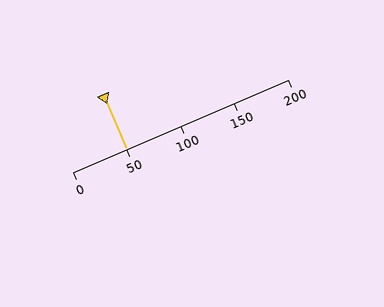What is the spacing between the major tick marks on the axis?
The major ticks are spaced 50 apart.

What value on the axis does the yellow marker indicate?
The marker indicates approximately 50.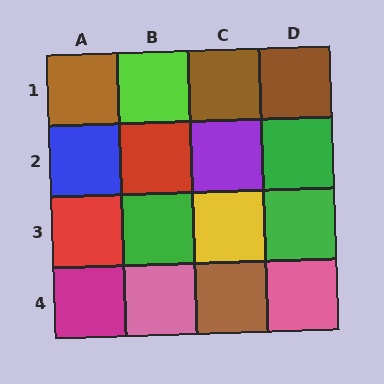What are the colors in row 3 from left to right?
Red, green, yellow, green.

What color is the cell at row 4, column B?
Pink.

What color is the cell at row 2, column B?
Red.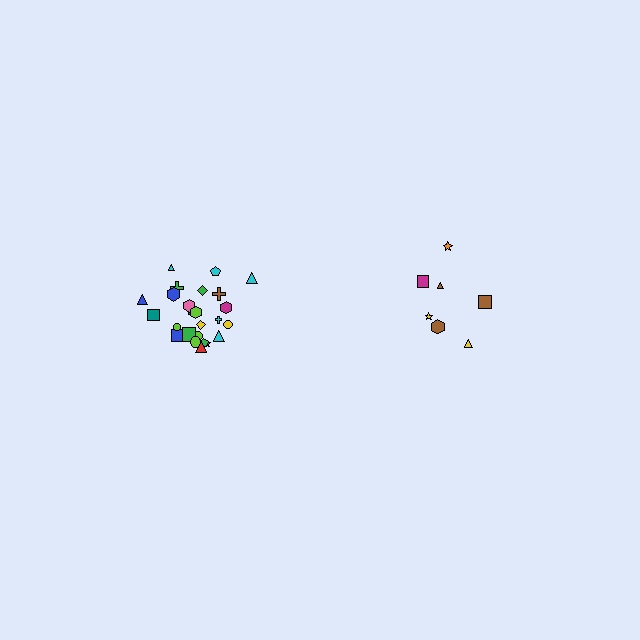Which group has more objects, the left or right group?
The left group.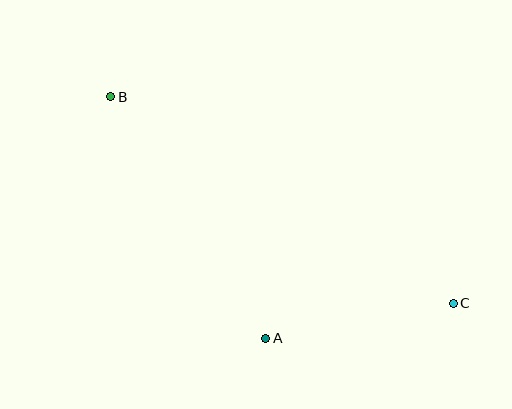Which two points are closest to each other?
Points A and C are closest to each other.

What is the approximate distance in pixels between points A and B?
The distance between A and B is approximately 287 pixels.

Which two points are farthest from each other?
Points B and C are farthest from each other.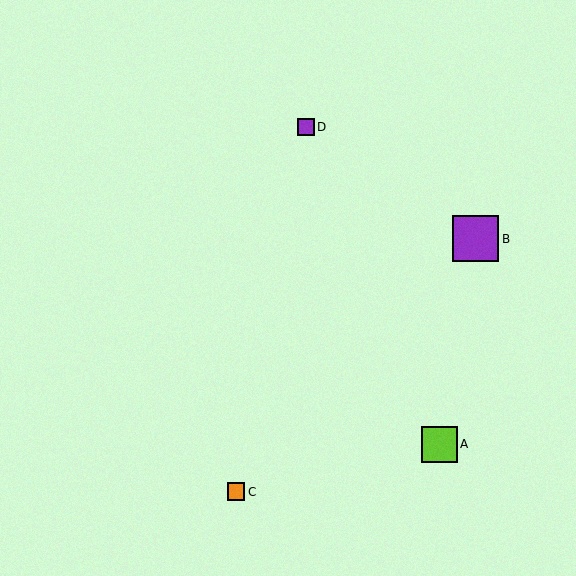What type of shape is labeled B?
Shape B is a purple square.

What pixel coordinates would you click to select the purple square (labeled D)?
Click at (306, 127) to select the purple square D.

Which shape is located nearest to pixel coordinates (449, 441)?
The lime square (labeled A) at (439, 444) is nearest to that location.